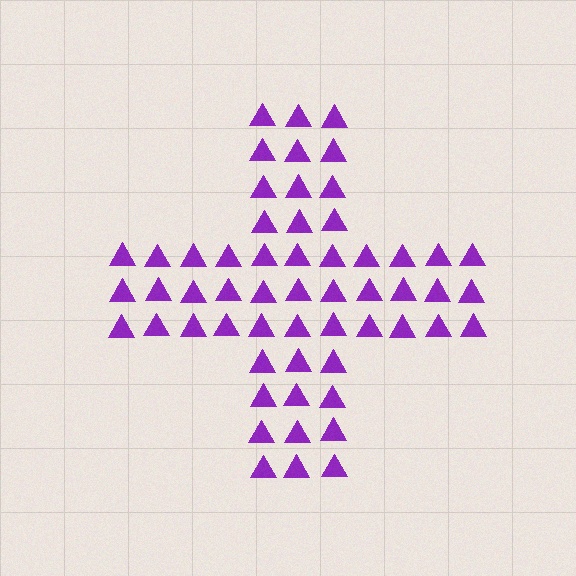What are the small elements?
The small elements are triangles.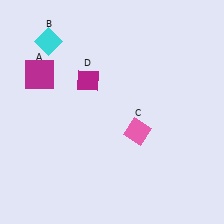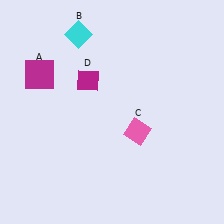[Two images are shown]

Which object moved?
The cyan diamond (B) moved right.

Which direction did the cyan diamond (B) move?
The cyan diamond (B) moved right.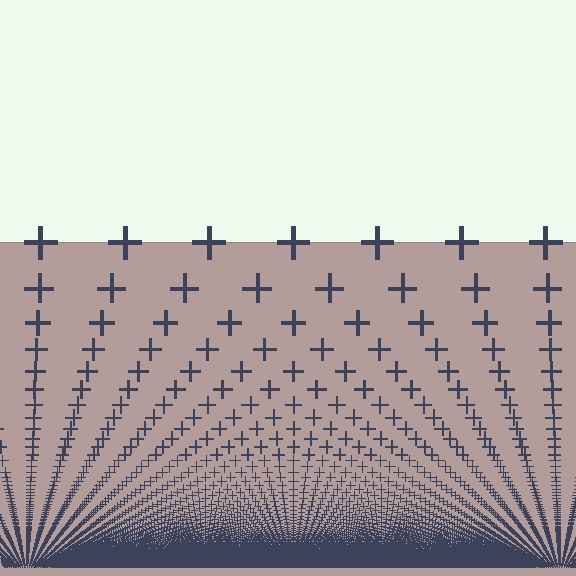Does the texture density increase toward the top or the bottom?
Density increases toward the bottom.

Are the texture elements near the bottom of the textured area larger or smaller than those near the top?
Smaller. The gradient is inverted — elements near the bottom are smaller and denser.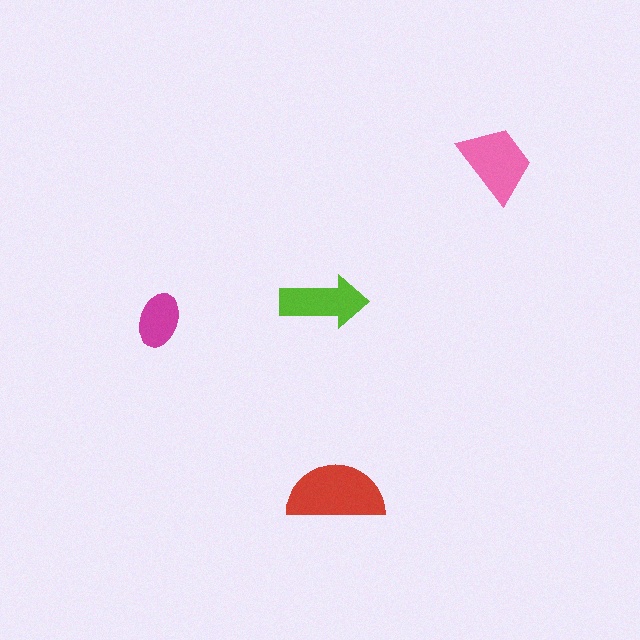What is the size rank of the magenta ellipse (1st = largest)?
4th.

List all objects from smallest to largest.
The magenta ellipse, the lime arrow, the pink trapezoid, the red semicircle.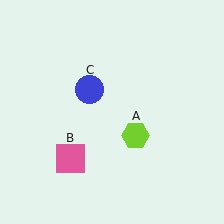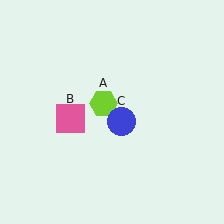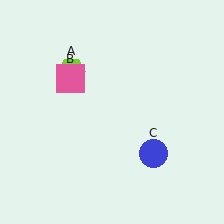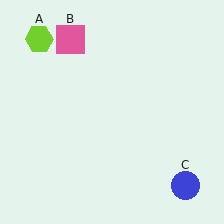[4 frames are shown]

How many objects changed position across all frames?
3 objects changed position: lime hexagon (object A), pink square (object B), blue circle (object C).